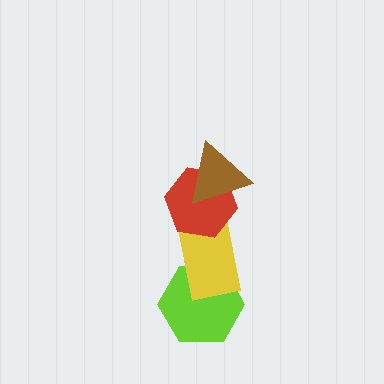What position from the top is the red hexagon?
The red hexagon is 2nd from the top.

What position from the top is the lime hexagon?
The lime hexagon is 4th from the top.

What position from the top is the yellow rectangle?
The yellow rectangle is 3rd from the top.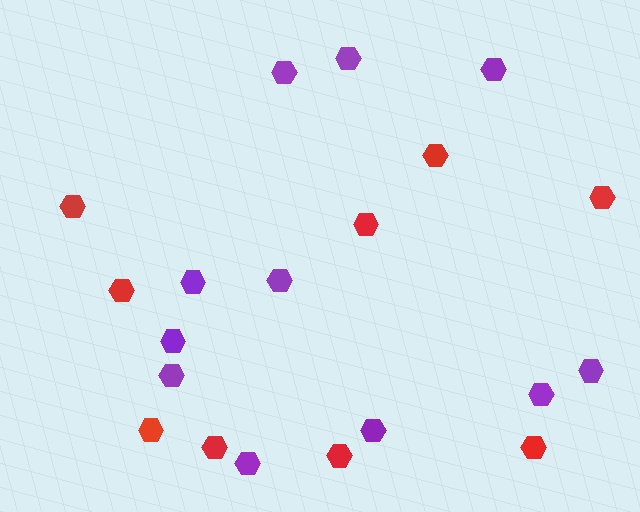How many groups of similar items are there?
There are 2 groups: one group of purple hexagons (11) and one group of red hexagons (9).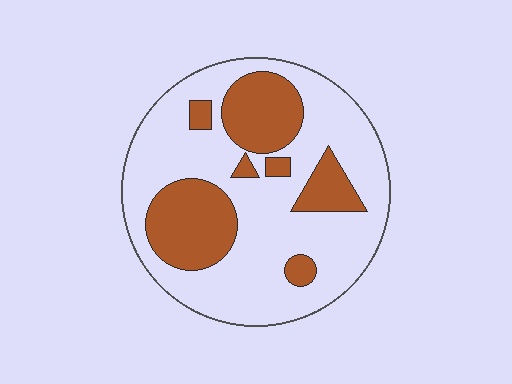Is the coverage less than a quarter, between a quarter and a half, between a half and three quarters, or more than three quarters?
Between a quarter and a half.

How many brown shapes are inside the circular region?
7.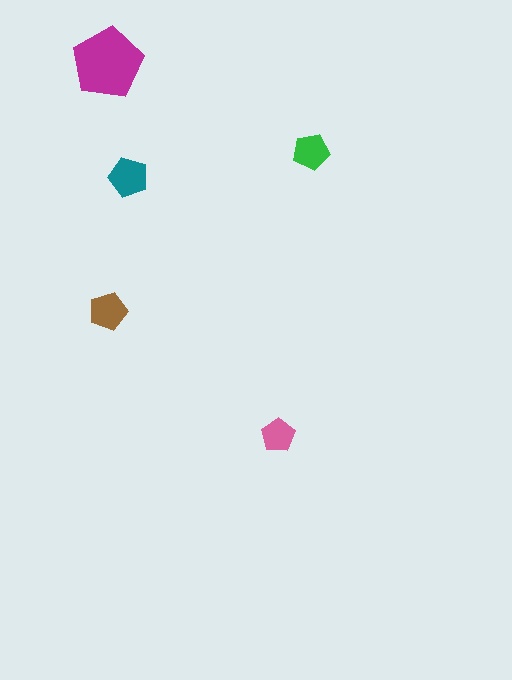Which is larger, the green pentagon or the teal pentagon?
The teal one.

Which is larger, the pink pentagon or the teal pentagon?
The teal one.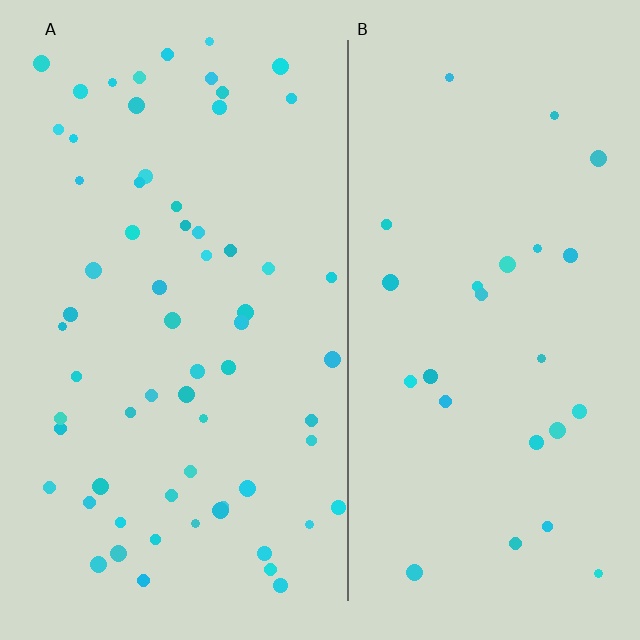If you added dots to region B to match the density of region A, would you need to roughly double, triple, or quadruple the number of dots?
Approximately triple.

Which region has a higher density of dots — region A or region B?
A (the left).